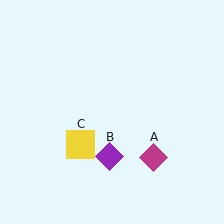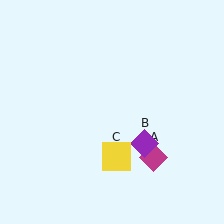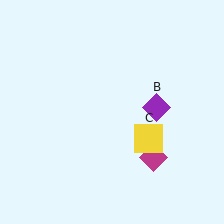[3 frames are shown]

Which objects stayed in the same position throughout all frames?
Magenta diamond (object A) remained stationary.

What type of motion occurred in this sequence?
The purple diamond (object B), yellow square (object C) rotated counterclockwise around the center of the scene.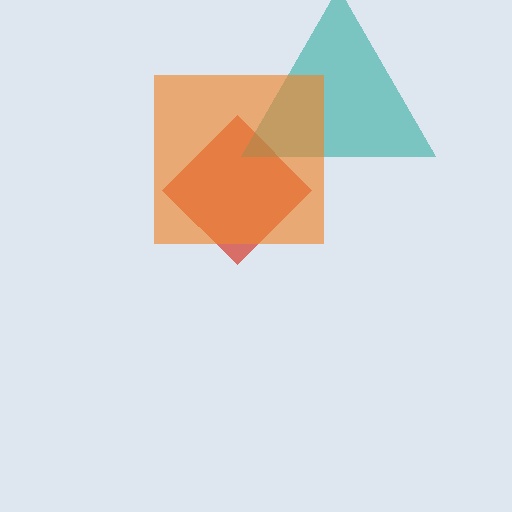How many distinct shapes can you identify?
There are 3 distinct shapes: a red diamond, a teal triangle, an orange square.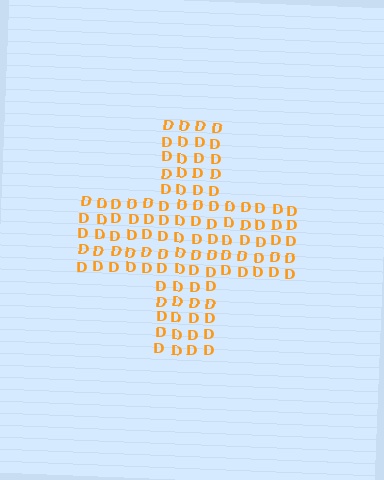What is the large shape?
The large shape is a cross.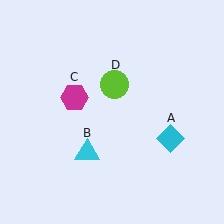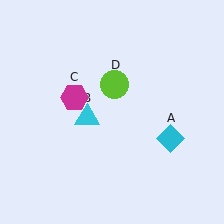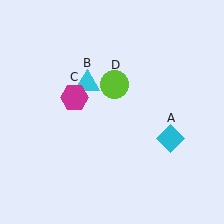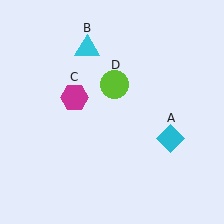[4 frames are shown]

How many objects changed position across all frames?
1 object changed position: cyan triangle (object B).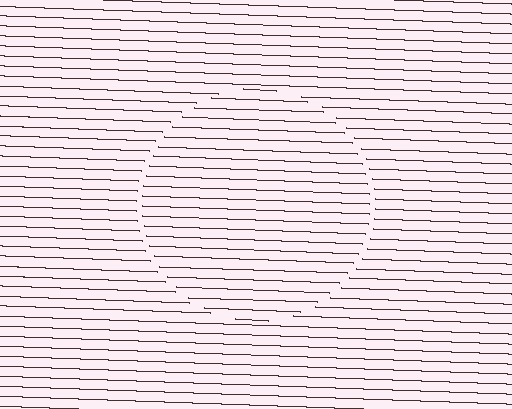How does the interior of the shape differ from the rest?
The interior of the shape contains the same grating, shifted by half a period — the contour is defined by the phase discontinuity where line-ends from the inner and outer gratings abut.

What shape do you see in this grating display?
An illusory circle. The interior of the shape contains the same grating, shifted by half a period — the contour is defined by the phase discontinuity where line-ends from the inner and outer gratings abut.